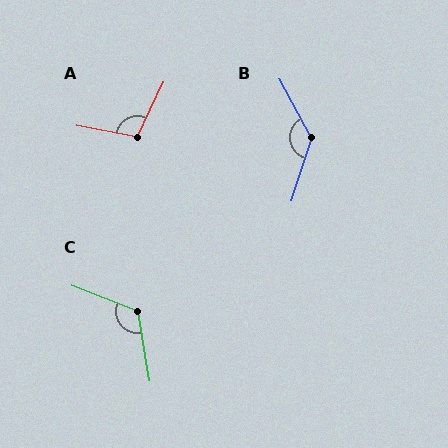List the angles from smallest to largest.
A (104°), C (121°), B (134°).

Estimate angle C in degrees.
Approximately 121 degrees.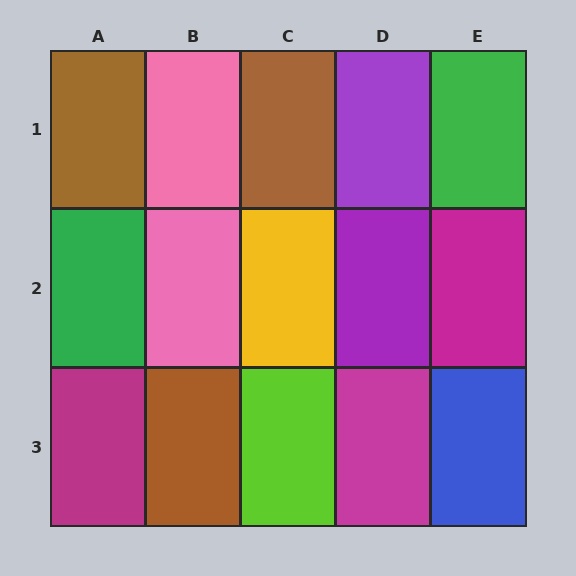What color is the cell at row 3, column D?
Magenta.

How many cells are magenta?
3 cells are magenta.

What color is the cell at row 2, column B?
Pink.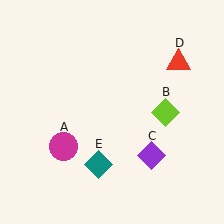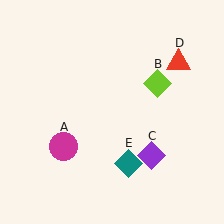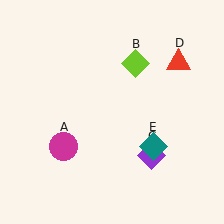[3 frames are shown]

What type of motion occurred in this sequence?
The lime diamond (object B), teal diamond (object E) rotated counterclockwise around the center of the scene.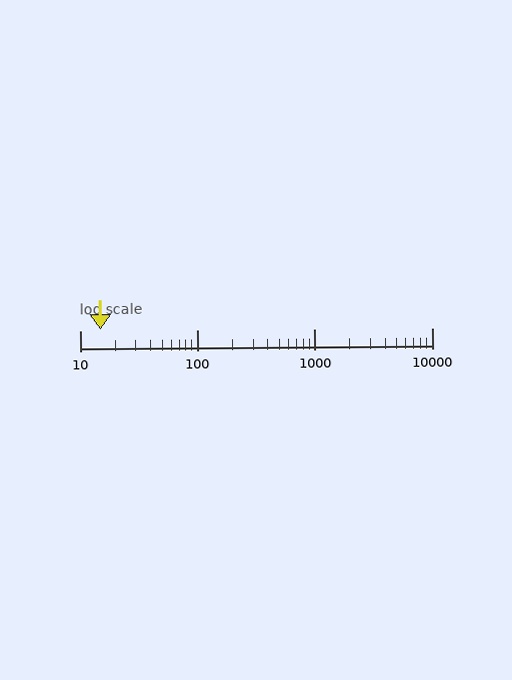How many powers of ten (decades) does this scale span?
The scale spans 3 decades, from 10 to 10000.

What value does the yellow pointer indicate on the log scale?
The pointer indicates approximately 15.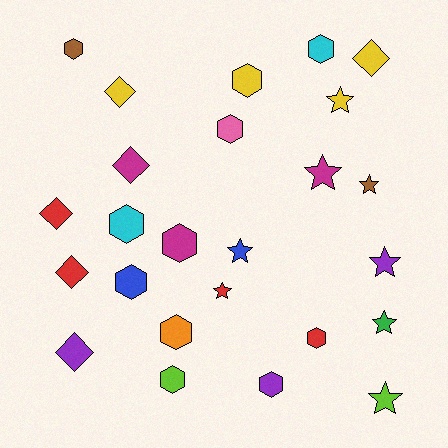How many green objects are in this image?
There is 1 green object.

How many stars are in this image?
There are 8 stars.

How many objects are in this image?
There are 25 objects.